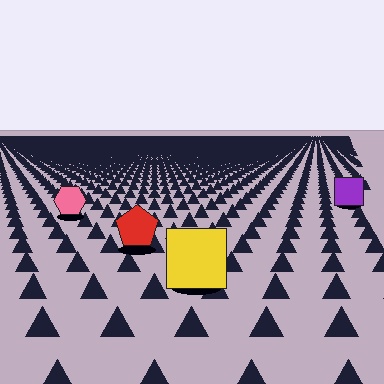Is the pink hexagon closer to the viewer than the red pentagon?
No. The red pentagon is closer — you can tell from the texture gradient: the ground texture is coarser near it.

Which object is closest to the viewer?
The yellow square is closest. The texture marks near it are larger and more spread out.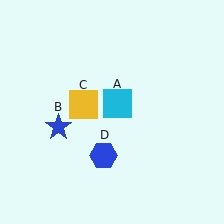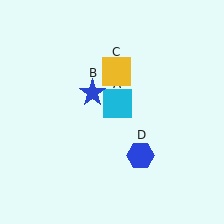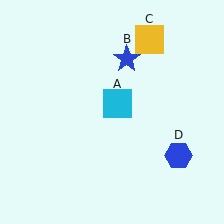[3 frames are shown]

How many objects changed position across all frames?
3 objects changed position: blue star (object B), yellow square (object C), blue hexagon (object D).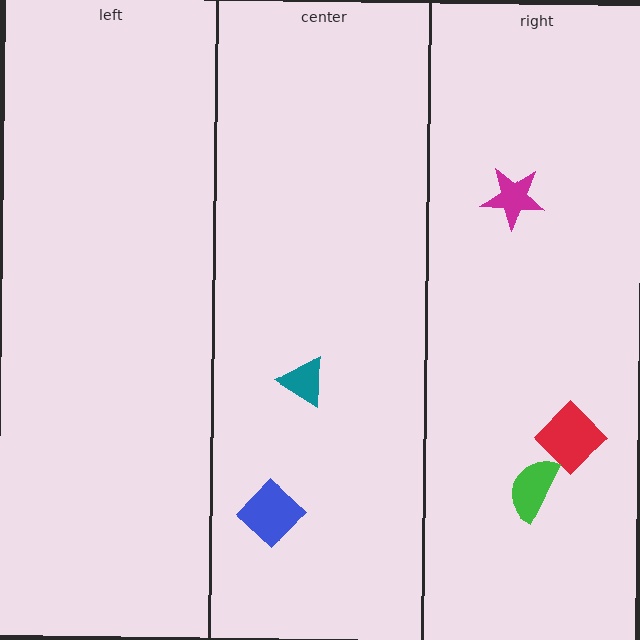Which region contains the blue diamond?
The center region.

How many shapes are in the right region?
3.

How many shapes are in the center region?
2.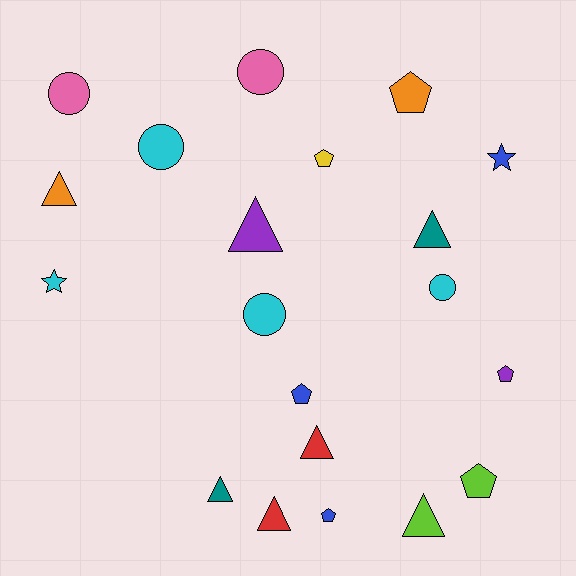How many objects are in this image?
There are 20 objects.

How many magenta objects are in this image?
There are no magenta objects.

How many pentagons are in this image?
There are 6 pentagons.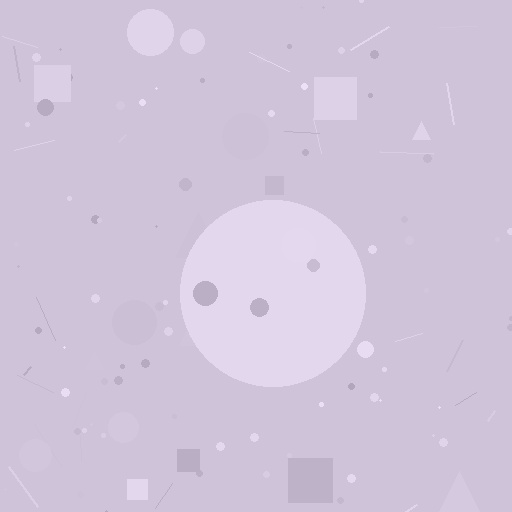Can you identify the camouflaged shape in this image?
The camouflaged shape is a circle.